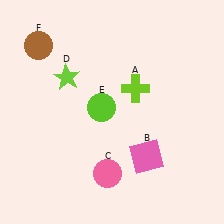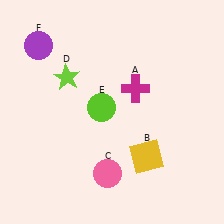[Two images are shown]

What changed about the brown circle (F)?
In Image 1, F is brown. In Image 2, it changed to purple.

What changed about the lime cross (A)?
In Image 1, A is lime. In Image 2, it changed to magenta.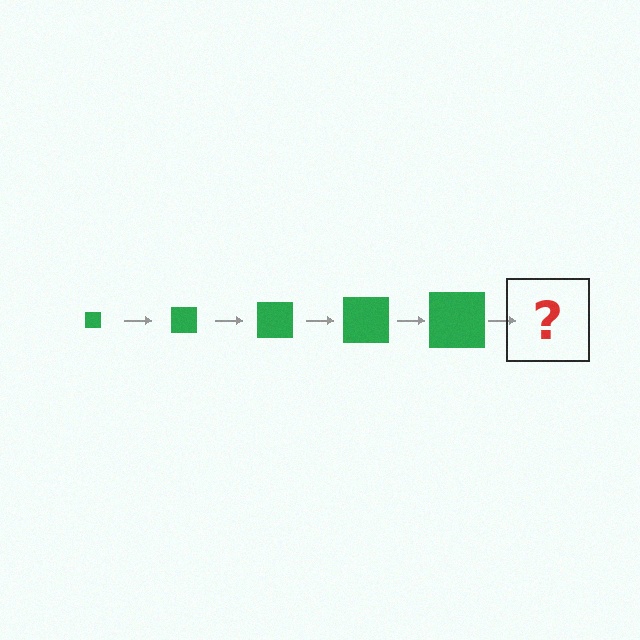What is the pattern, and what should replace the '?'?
The pattern is that the square gets progressively larger each step. The '?' should be a green square, larger than the previous one.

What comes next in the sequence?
The next element should be a green square, larger than the previous one.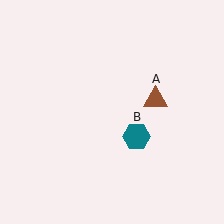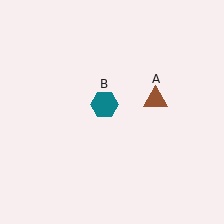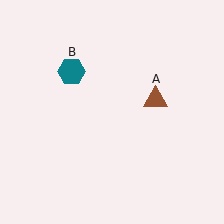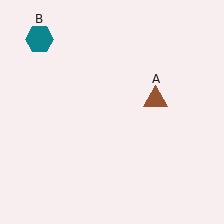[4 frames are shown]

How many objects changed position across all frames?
1 object changed position: teal hexagon (object B).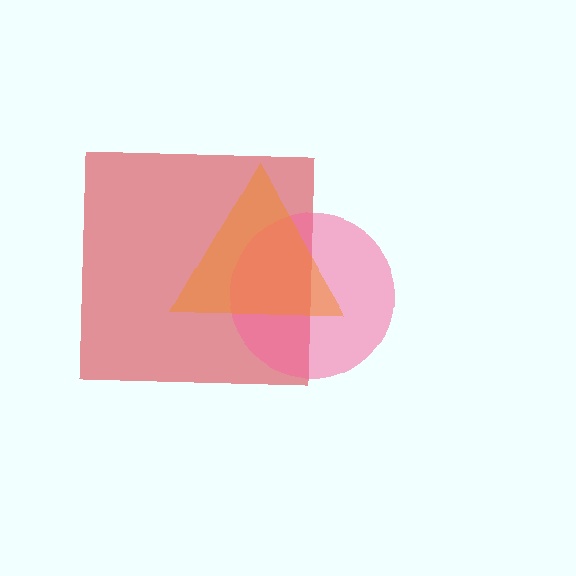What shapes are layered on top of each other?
The layered shapes are: a red square, a pink circle, an orange triangle.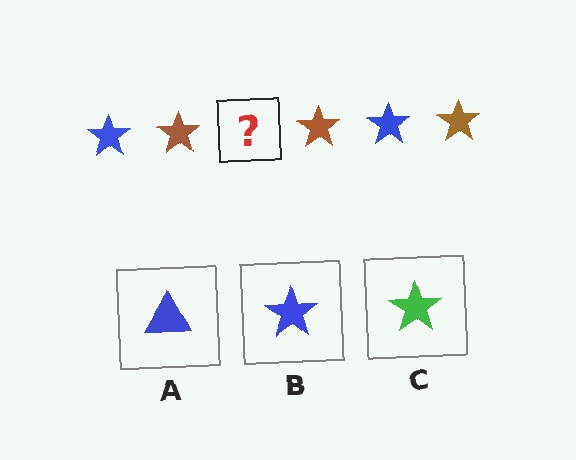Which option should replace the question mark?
Option B.